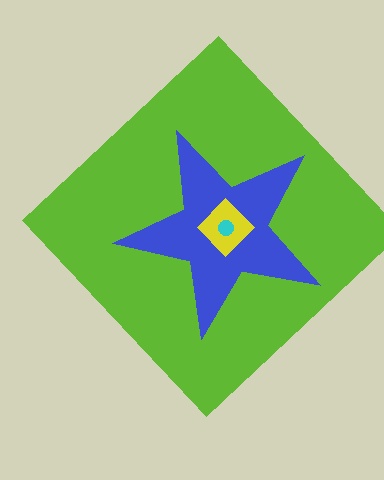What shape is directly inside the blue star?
The yellow diamond.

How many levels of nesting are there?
4.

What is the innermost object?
The cyan circle.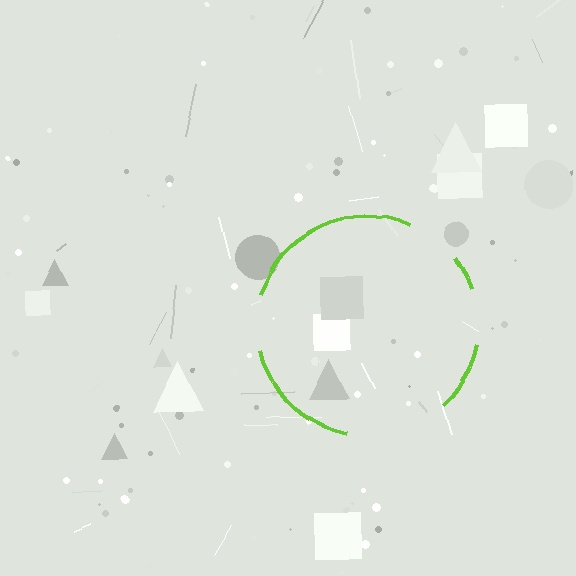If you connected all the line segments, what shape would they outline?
They would outline a circle.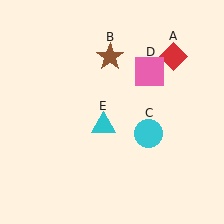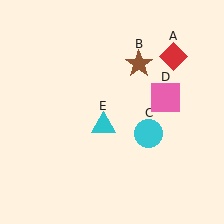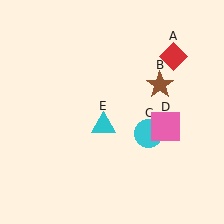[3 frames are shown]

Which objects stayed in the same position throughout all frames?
Red diamond (object A) and cyan circle (object C) and cyan triangle (object E) remained stationary.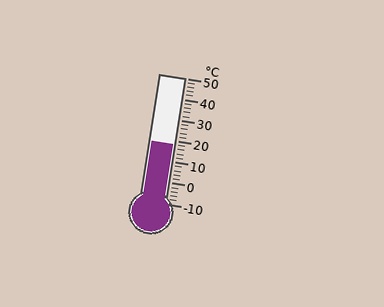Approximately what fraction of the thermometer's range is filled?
The thermometer is filled to approximately 45% of its range.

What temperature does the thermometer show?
The thermometer shows approximately 18°C.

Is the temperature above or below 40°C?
The temperature is below 40°C.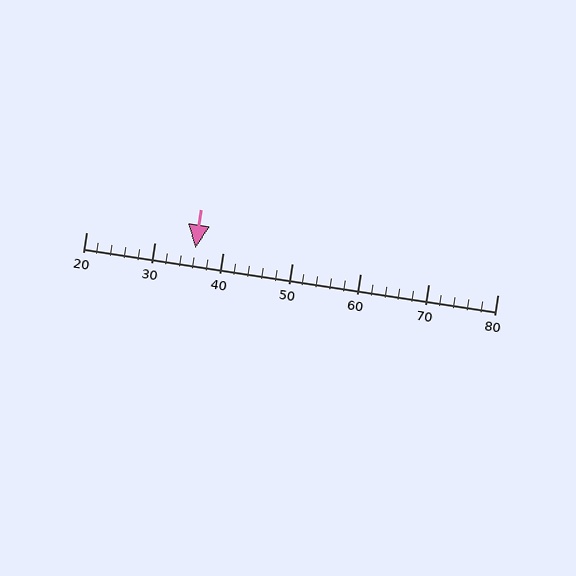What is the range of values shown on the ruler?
The ruler shows values from 20 to 80.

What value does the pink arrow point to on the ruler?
The pink arrow points to approximately 36.